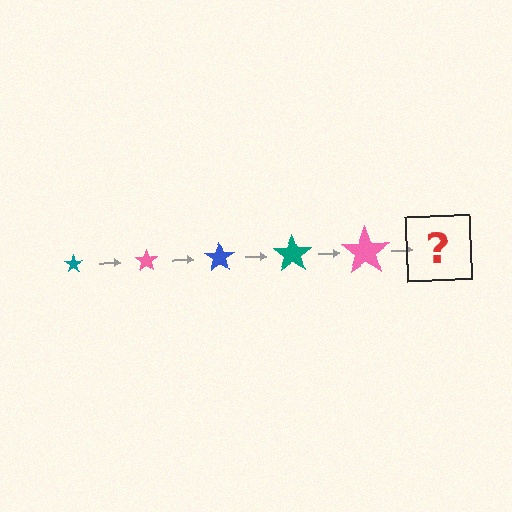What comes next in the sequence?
The next element should be a blue star, larger than the previous one.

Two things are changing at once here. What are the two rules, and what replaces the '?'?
The two rules are that the star grows larger each step and the color cycles through teal, pink, and blue. The '?' should be a blue star, larger than the previous one.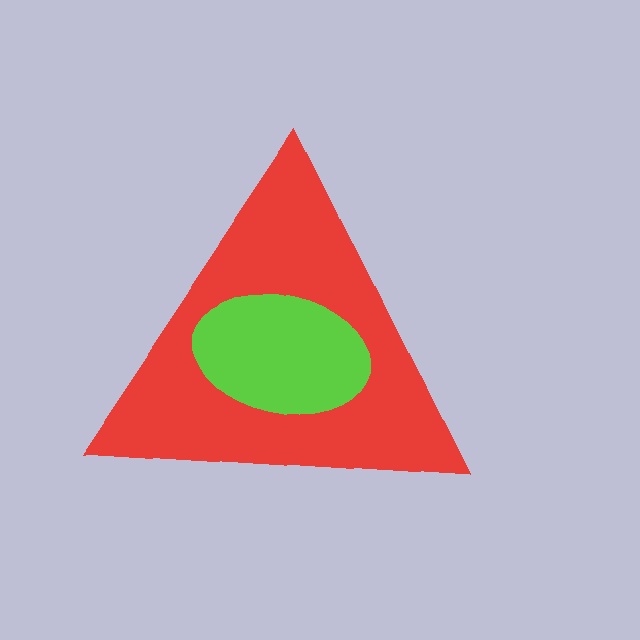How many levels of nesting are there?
2.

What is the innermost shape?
The lime ellipse.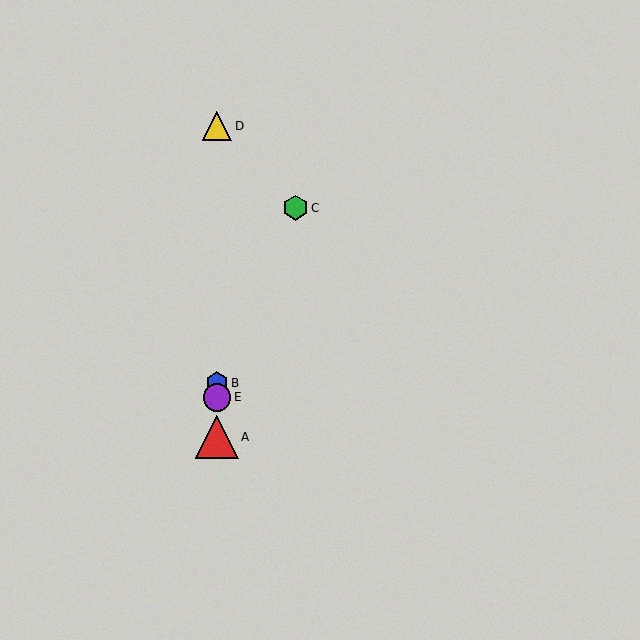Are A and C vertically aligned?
No, A is at x≈217 and C is at x≈295.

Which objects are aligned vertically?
Objects A, B, D, E are aligned vertically.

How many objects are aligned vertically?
4 objects (A, B, D, E) are aligned vertically.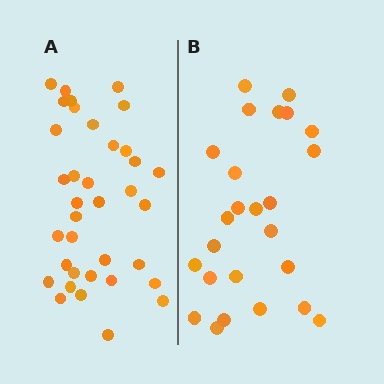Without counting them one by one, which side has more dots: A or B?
Region A (the left region) has more dots.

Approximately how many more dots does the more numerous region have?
Region A has roughly 12 or so more dots than region B.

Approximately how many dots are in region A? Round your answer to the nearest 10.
About 40 dots. (The exact count is 36, which rounds to 40.)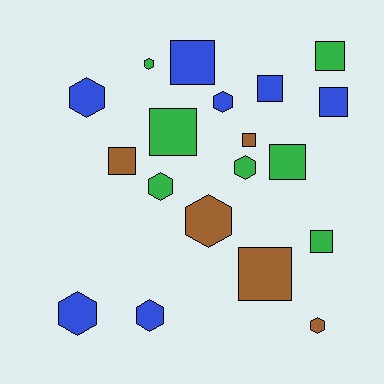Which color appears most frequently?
Blue, with 7 objects.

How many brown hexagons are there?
There are 2 brown hexagons.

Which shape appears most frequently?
Square, with 10 objects.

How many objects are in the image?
There are 19 objects.